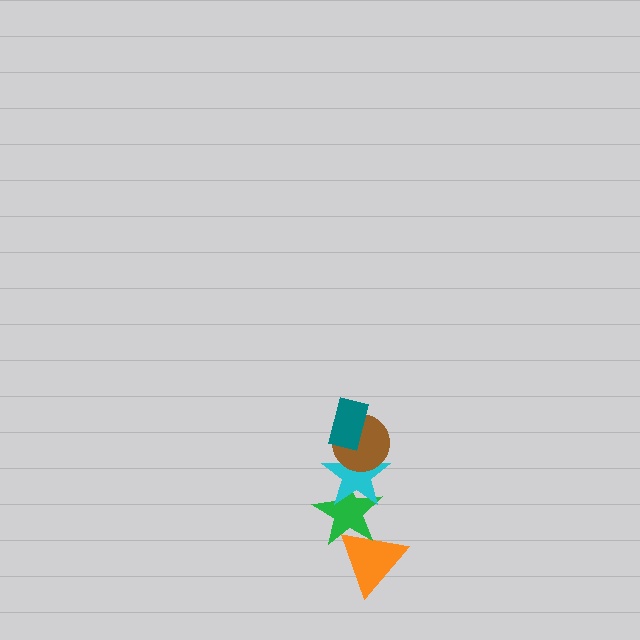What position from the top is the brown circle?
The brown circle is 2nd from the top.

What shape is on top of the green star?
The cyan star is on top of the green star.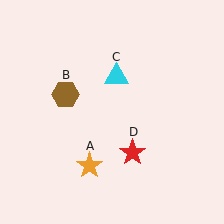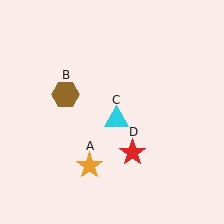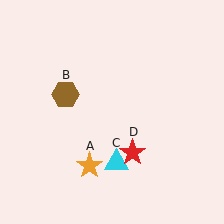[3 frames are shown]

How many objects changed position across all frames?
1 object changed position: cyan triangle (object C).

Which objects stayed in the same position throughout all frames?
Orange star (object A) and brown hexagon (object B) and red star (object D) remained stationary.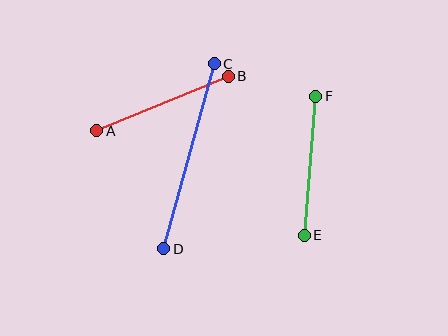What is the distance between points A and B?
The distance is approximately 142 pixels.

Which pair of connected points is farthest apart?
Points C and D are farthest apart.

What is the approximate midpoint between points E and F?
The midpoint is at approximately (310, 166) pixels.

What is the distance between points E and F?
The distance is approximately 139 pixels.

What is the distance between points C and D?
The distance is approximately 192 pixels.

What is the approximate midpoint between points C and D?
The midpoint is at approximately (189, 156) pixels.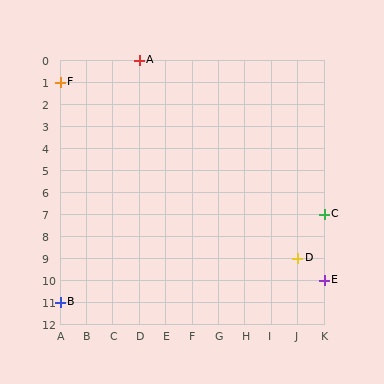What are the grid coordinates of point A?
Point A is at grid coordinates (D, 0).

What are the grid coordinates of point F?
Point F is at grid coordinates (A, 1).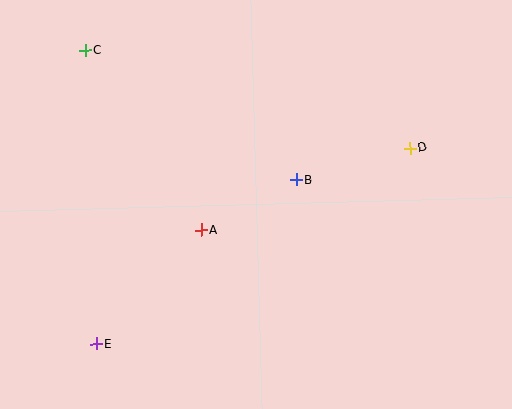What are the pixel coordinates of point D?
Point D is at (410, 148).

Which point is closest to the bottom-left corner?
Point E is closest to the bottom-left corner.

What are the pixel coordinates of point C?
Point C is at (85, 50).